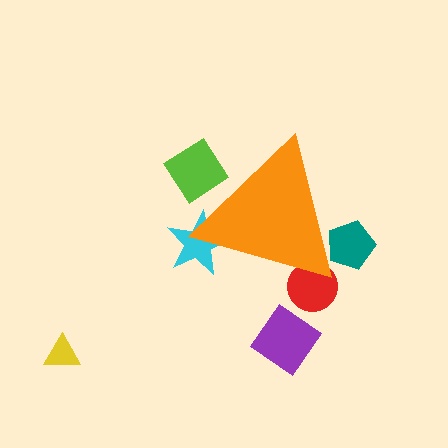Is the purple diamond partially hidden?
No, the purple diamond is fully visible.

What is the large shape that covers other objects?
An orange triangle.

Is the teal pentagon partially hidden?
Yes, the teal pentagon is partially hidden behind the orange triangle.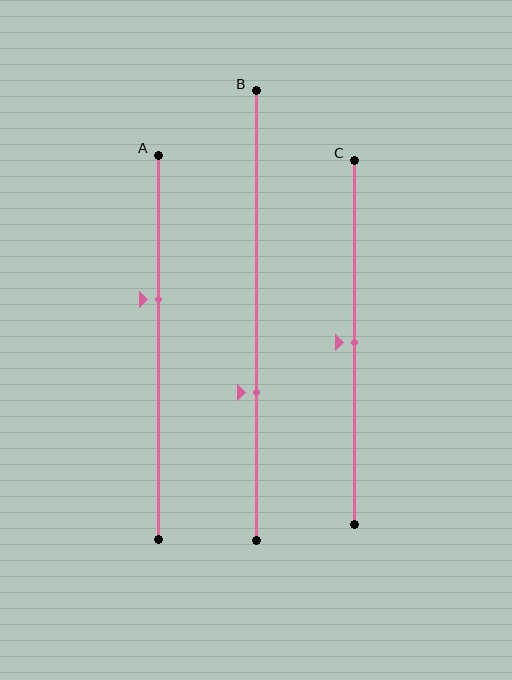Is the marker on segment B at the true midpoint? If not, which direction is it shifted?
No, the marker on segment B is shifted downward by about 17% of the segment length.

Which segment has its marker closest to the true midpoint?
Segment C has its marker closest to the true midpoint.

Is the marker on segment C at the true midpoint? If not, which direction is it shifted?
Yes, the marker on segment C is at the true midpoint.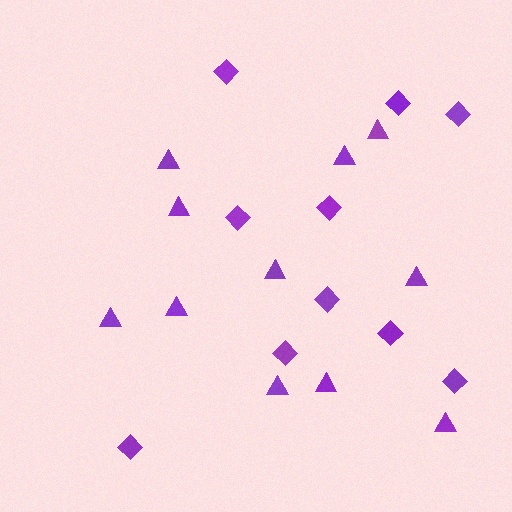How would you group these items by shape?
There are 2 groups: one group of triangles (11) and one group of diamonds (10).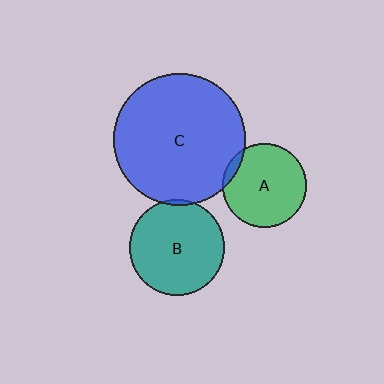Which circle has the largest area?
Circle C (blue).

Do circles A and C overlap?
Yes.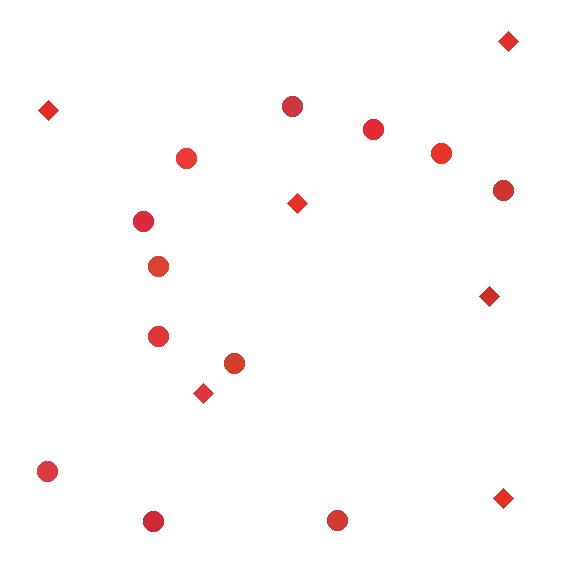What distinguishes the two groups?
There are 2 groups: one group of circles (12) and one group of diamonds (6).